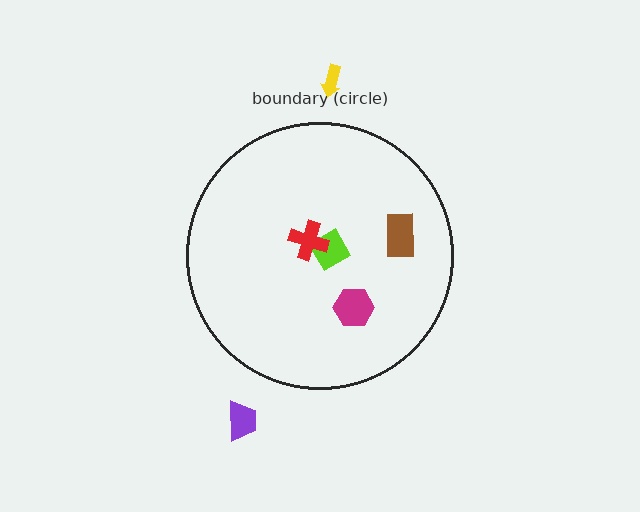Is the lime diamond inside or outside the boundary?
Inside.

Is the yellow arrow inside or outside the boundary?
Outside.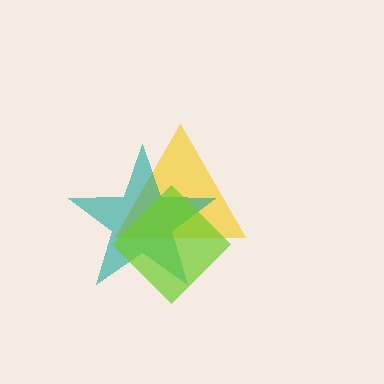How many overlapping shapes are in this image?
There are 3 overlapping shapes in the image.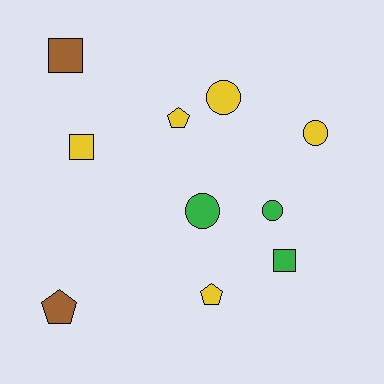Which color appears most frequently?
Yellow, with 5 objects.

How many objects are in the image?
There are 10 objects.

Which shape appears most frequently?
Circle, with 4 objects.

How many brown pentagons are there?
There is 1 brown pentagon.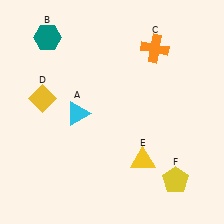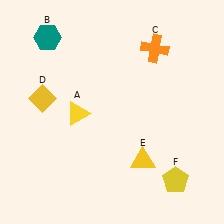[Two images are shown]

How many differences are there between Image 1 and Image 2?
There is 1 difference between the two images.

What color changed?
The triangle (A) changed from cyan in Image 1 to yellow in Image 2.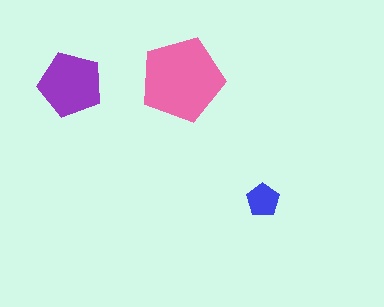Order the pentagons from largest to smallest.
the pink one, the purple one, the blue one.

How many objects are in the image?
There are 3 objects in the image.